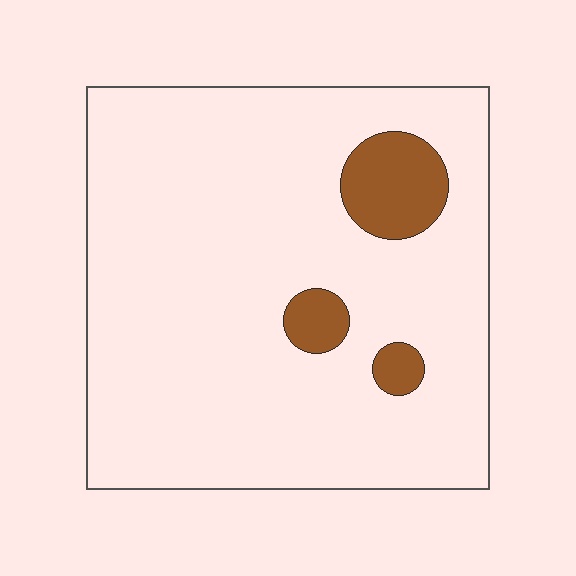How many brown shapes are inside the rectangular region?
3.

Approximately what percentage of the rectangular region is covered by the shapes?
Approximately 10%.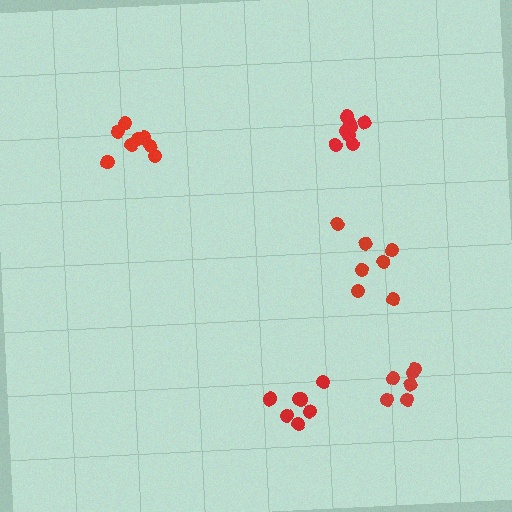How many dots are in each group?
Group 1: 8 dots, Group 2: 8 dots, Group 3: 7 dots, Group 4: 7 dots, Group 5: 6 dots (36 total).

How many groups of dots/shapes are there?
There are 5 groups.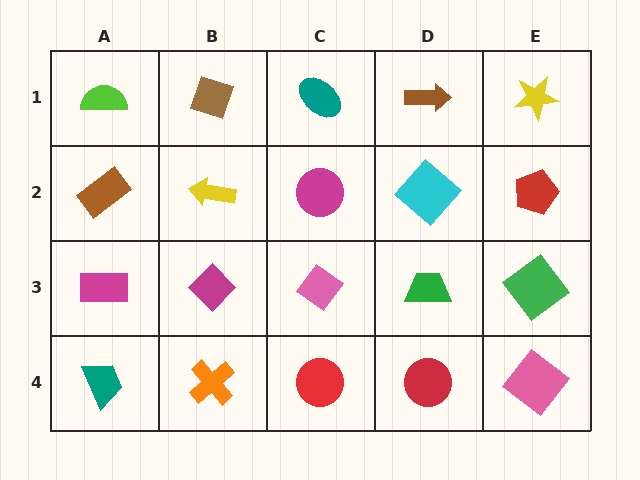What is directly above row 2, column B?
A brown diamond.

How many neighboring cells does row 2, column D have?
4.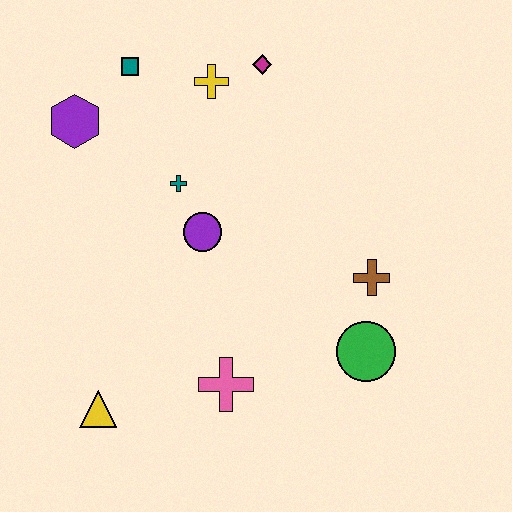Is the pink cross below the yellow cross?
Yes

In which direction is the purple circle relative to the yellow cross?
The purple circle is below the yellow cross.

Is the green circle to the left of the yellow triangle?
No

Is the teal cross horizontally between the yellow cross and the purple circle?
No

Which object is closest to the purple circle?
The teal cross is closest to the purple circle.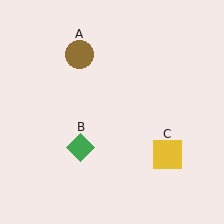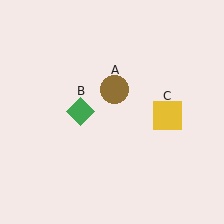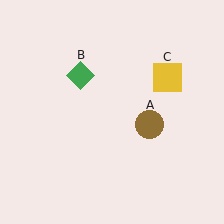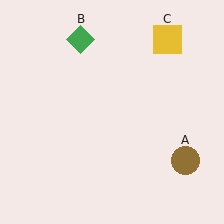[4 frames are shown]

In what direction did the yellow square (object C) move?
The yellow square (object C) moved up.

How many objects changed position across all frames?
3 objects changed position: brown circle (object A), green diamond (object B), yellow square (object C).